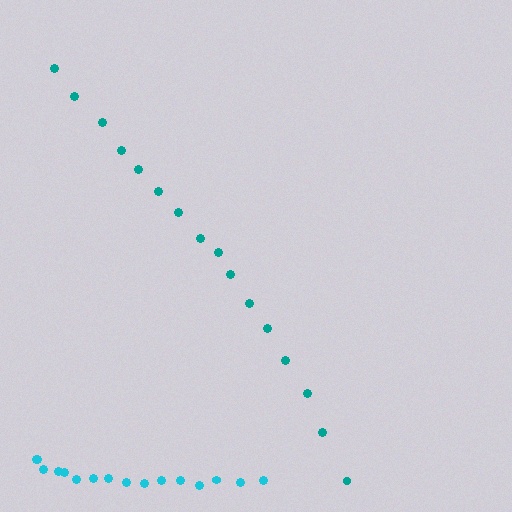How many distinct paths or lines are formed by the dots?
There are 2 distinct paths.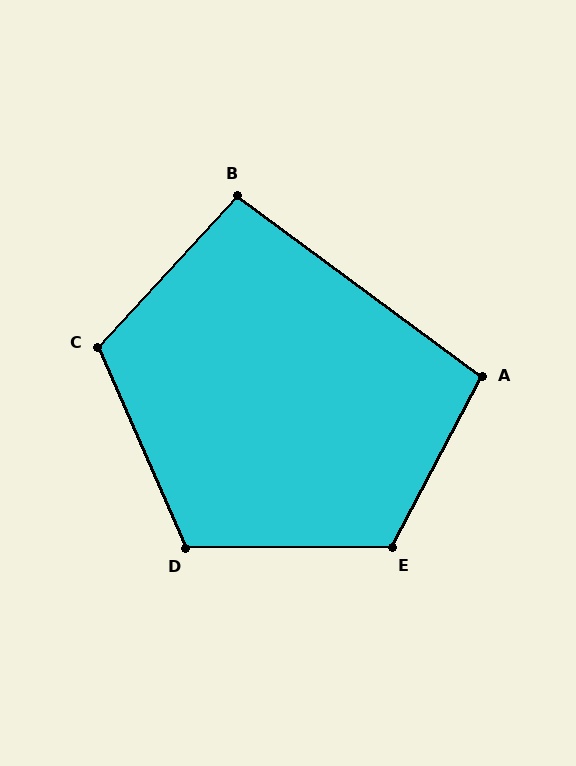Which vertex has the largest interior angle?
E, at approximately 118 degrees.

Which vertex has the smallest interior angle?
B, at approximately 96 degrees.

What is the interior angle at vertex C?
Approximately 113 degrees (obtuse).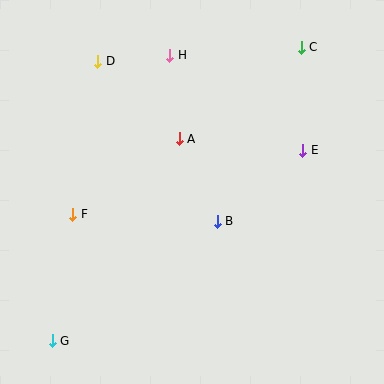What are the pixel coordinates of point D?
Point D is at (98, 61).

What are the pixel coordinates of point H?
Point H is at (170, 55).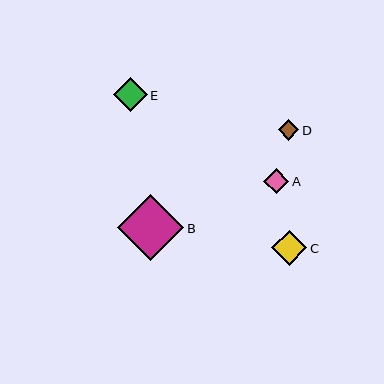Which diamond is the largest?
Diamond B is the largest with a size of approximately 66 pixels.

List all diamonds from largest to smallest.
From largest to smallest: B, C, E, A, D.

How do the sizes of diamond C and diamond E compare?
Diamond C and diamond E are approximately the same size.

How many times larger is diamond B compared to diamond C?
Diamond B is approximately 1.9 times the size of diamond C.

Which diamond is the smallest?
Diamond D is the smallest with a size of approximately 21 pixels.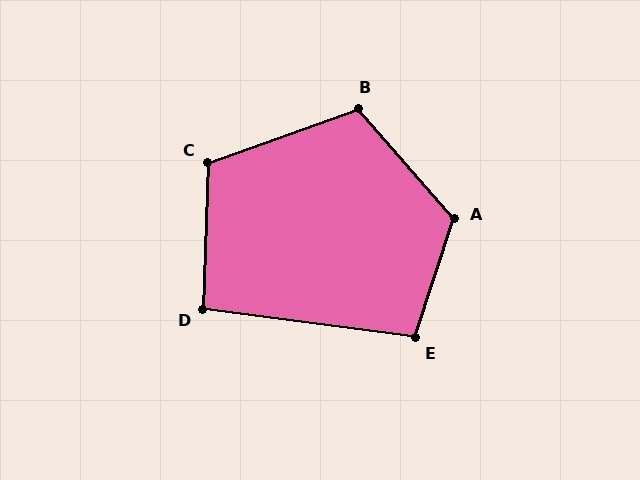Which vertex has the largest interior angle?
A, at approximately 120 degrees.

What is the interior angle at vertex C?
Approximately 111 degrees (obtuse).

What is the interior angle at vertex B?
Approximately 112 degrees (obtuse).